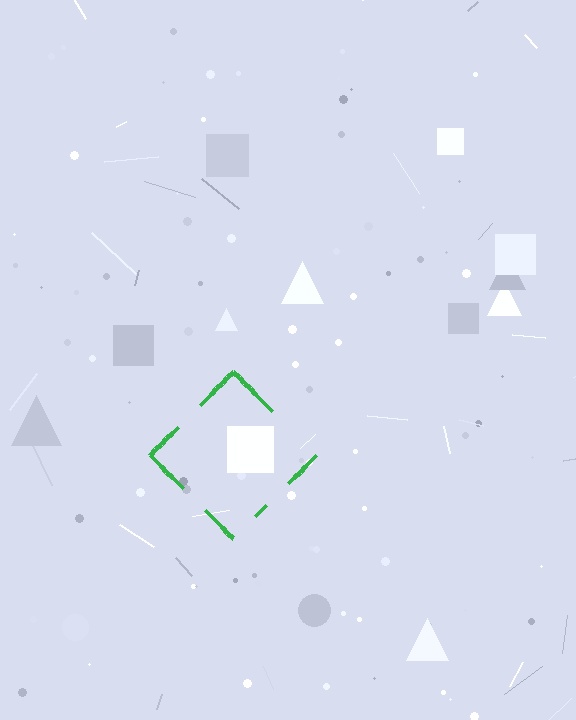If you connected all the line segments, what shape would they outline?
They would outline a diamond.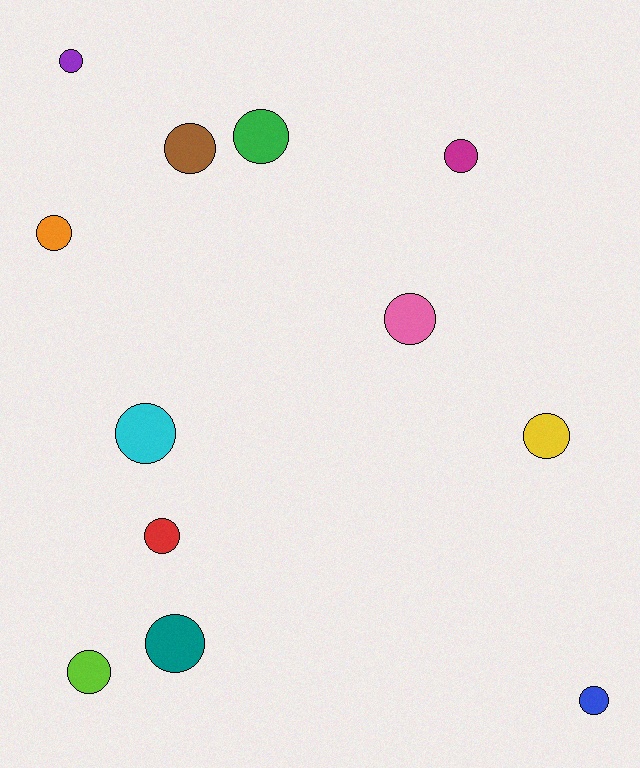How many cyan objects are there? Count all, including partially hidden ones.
There is 1 cyan object.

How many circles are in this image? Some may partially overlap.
There are 12 circles.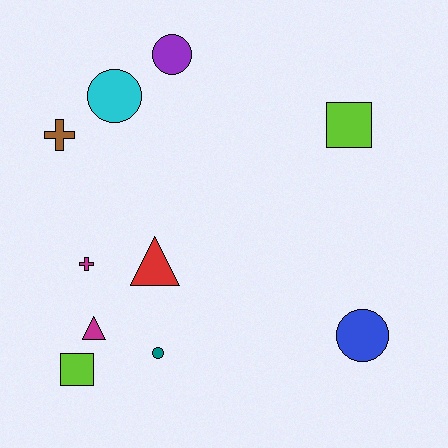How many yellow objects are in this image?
There are no yellow objects.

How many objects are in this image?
There are 10 objects.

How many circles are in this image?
There are 4 circles.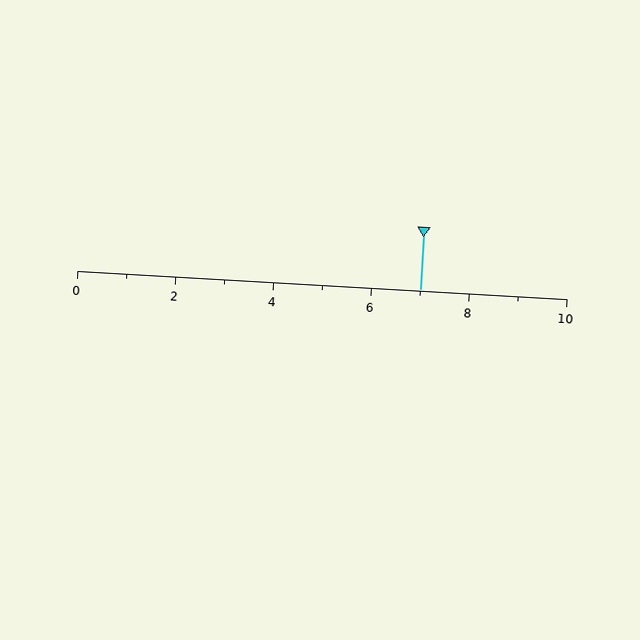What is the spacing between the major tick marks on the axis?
The major ticks are spaced 2 apart.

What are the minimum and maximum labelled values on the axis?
The axis runs from 0 to 10.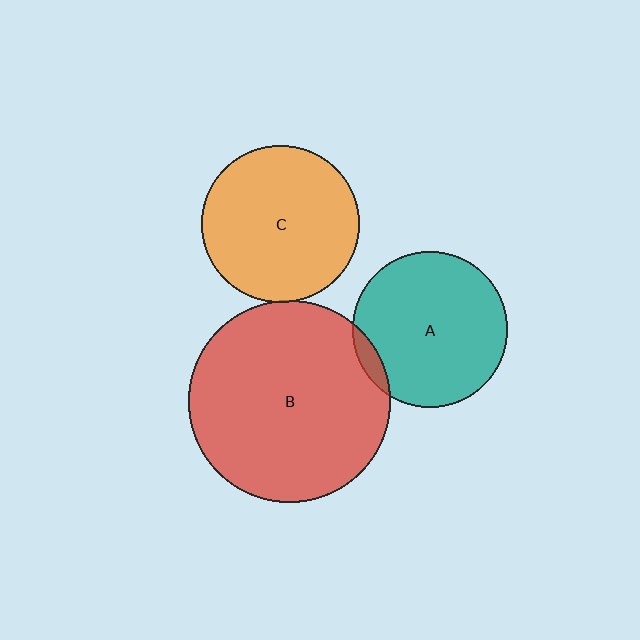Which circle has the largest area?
Circle B (red).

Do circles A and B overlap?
Yes.